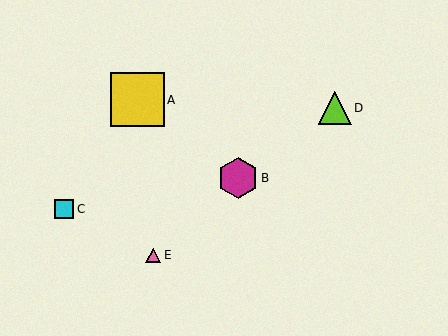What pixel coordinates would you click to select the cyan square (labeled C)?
Click at (64, 209) to select the cyan square C.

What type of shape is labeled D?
Shape D is a lime triangle.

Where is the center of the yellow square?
The center of the yellow square is at (137, 100).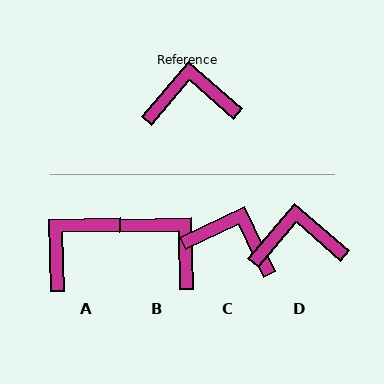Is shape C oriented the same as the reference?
No, it is off by about 24 degrees.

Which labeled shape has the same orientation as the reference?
D.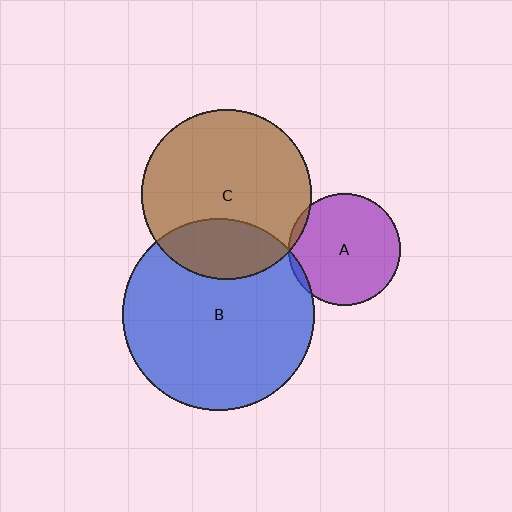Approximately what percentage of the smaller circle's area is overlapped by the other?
Approximately 5%.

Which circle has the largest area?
Circle B (blue).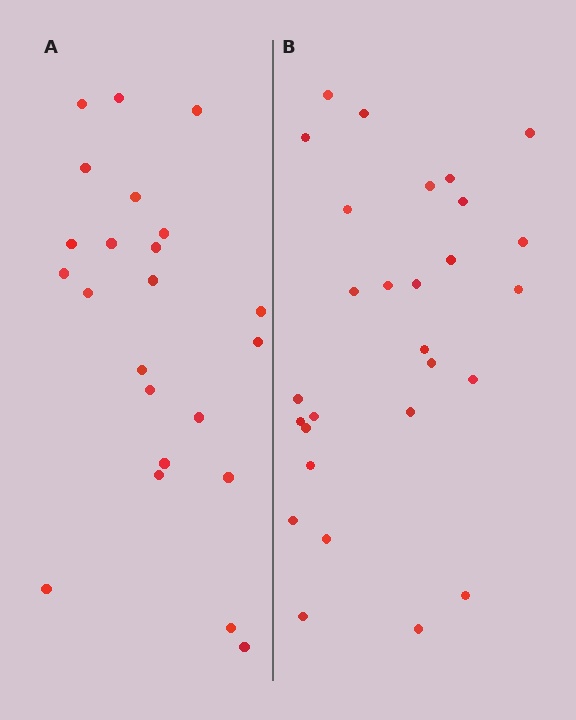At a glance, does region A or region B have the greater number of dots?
Region B (the right region) has more dots.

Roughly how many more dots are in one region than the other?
Region B has about 5 more dots than region A.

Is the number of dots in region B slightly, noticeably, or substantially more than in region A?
Region B has only slightly more — the two regions are fairly close. The ratio is roughly 1.2 to 1.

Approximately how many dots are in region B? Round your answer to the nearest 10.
About 30 dots. (The exact count is 28, which rounds to 30.)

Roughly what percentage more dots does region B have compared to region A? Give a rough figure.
About 20% more.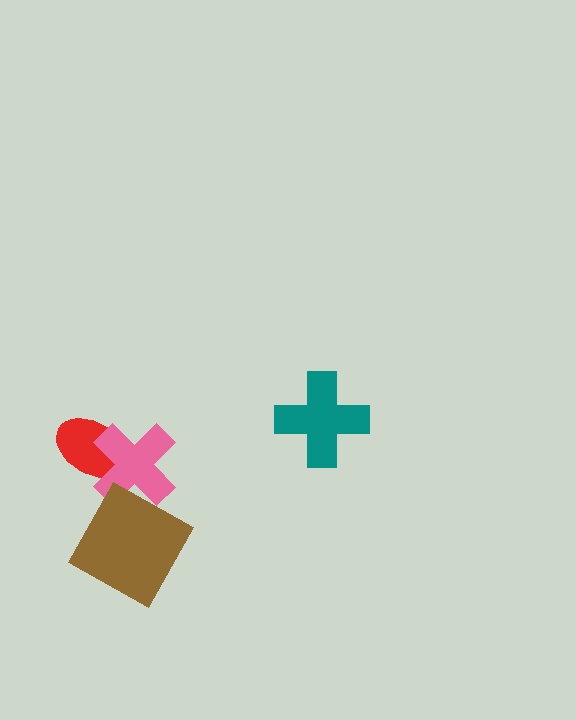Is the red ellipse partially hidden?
Yes, it is partially covered by another shape.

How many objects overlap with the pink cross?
2 objects overlap with the pink cross.